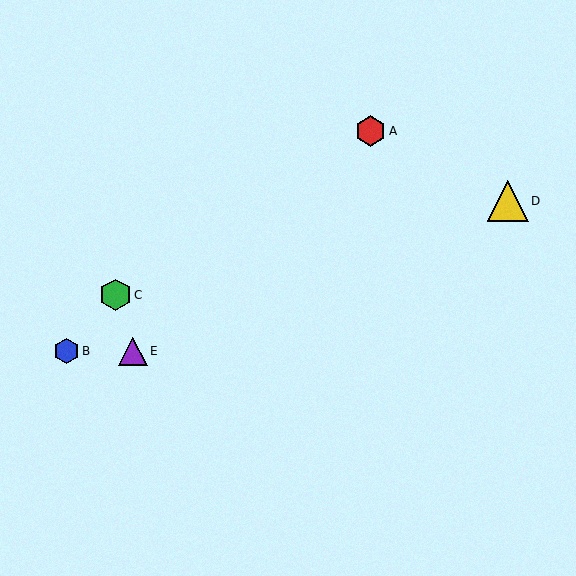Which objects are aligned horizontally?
Objects B, E are aligned horizontally.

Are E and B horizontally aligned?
Yes, both are at y≈351.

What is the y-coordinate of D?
Object D is at y≈201.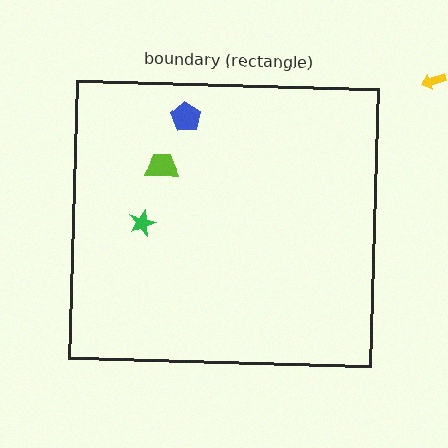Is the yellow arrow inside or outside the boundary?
Outside.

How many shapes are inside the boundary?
3 inside, 1 outside.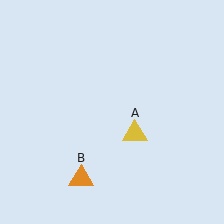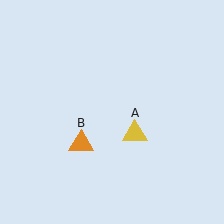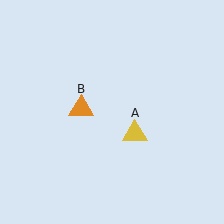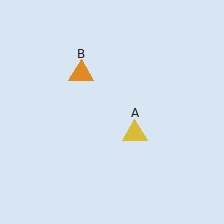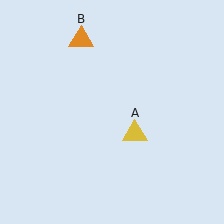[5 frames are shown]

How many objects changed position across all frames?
1 object changed position: orange triangle (object B).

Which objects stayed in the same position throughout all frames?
Yellow triangle (object A) remained stationary.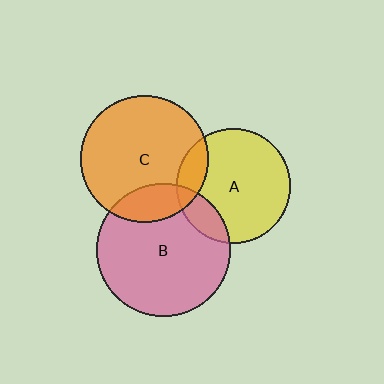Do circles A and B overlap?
Yes.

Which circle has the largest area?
Circle B (pink).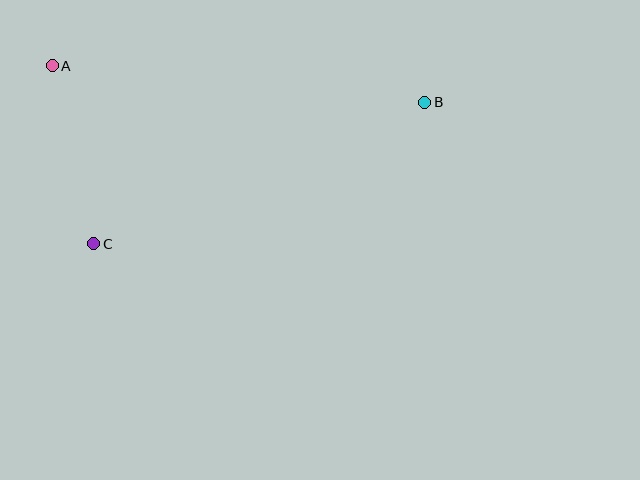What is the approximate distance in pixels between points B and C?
The distance between B and C is approximately 360 pixels.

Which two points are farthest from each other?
Points A and B are farthest from each other.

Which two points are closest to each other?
Points A and C are closest to each other.